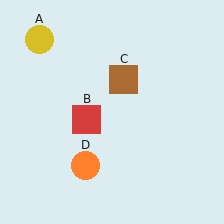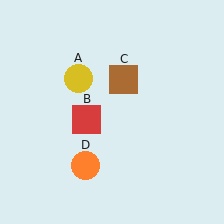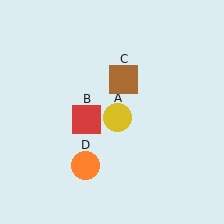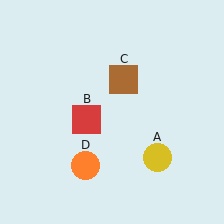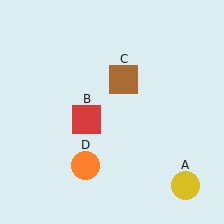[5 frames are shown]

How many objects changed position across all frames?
1 object changed position: yellow circle (object A).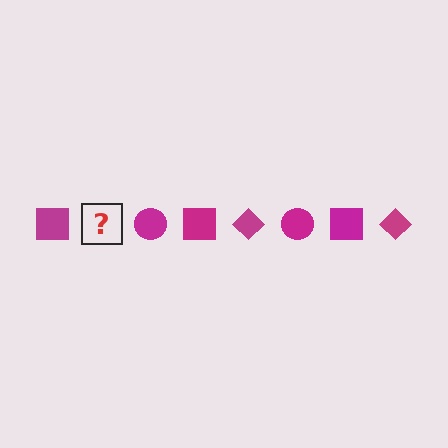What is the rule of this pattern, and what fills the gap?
The rule is that the pattern cycles through square, diamond, circle shapes in magenta. The gap should be filled with a magenta diamond.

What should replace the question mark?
The question mark should be replaced with a magenta diamond.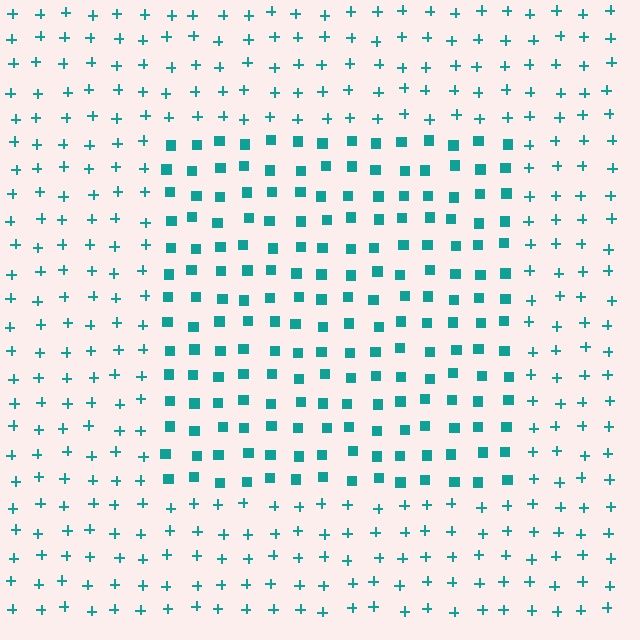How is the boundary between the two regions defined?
The boundary is defined by a change in element shape: squares inside vs. plus signs outside. All elements share the same color and spacing.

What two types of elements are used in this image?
The image uses squares inside the rectangle region and plus signs outside it.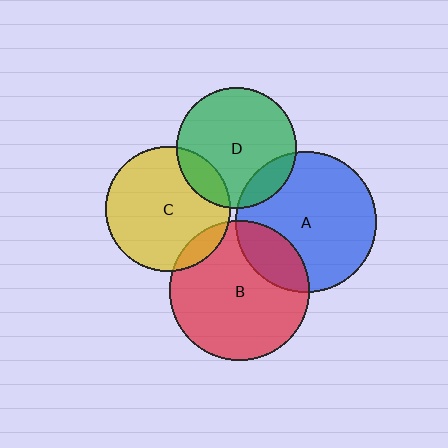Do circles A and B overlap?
Yes.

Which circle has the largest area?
Circle A (blue).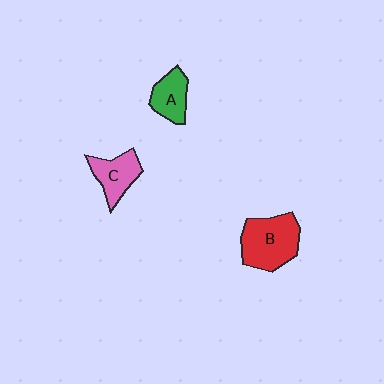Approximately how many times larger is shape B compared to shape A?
Approximately 1.8 times.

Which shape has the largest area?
Shape B (red).